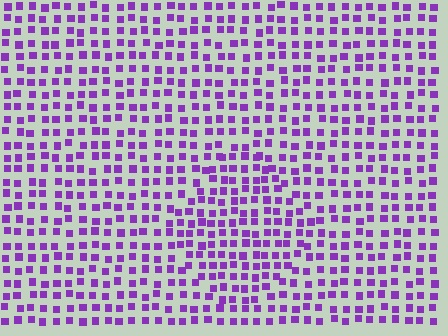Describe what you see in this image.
The image contains small purple elements arranged at two different densities. A diamond-shaped region is visible where the elements are more densely packed than the surrounding area.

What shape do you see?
I see a diamond.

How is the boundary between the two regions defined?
The boundary is defined by a change in element density (approximately 1.3x ratio). All elements are the same color, size, and shape.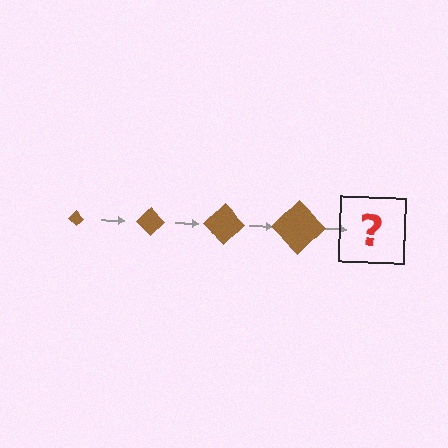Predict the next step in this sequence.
The next step is a brown diamond, larger than the previous one.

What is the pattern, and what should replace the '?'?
The pattern is that the diamond gets progressively larger each step. The '?' should be a brown diamond, larger than the previous one.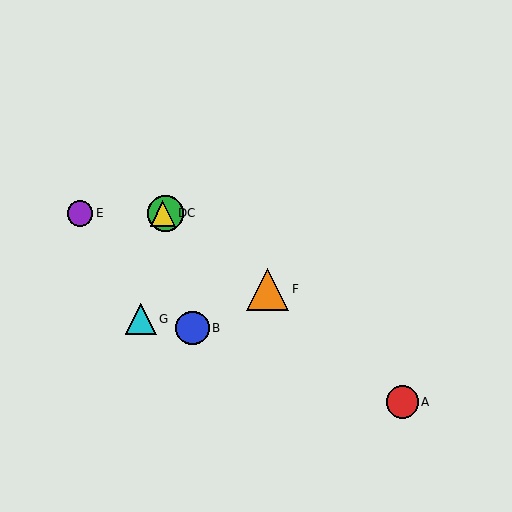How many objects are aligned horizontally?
3 objects (C, D, E) are aligned horizontally.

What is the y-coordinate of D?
Object D is at y≈213.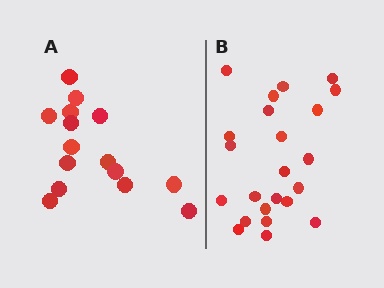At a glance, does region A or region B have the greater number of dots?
Region B (the right region) has more dots.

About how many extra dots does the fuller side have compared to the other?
Region B has roughly 8 or so more dots than region A.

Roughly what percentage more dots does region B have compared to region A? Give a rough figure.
About 55% more.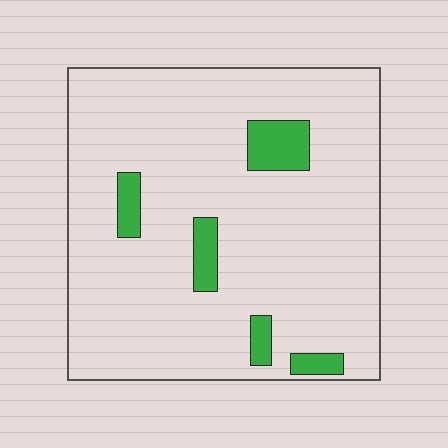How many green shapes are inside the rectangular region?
5.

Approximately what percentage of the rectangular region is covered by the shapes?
Approximately 10%.